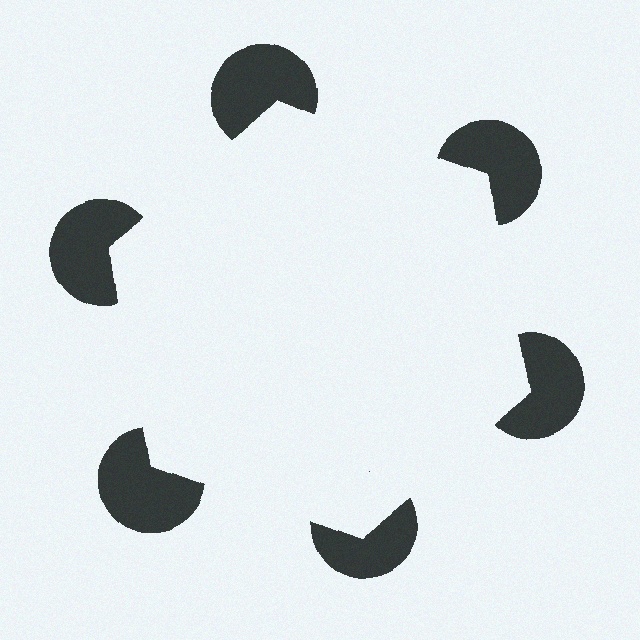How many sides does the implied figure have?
6 sides.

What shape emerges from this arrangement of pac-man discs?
An illusory hexagon — its edges are inferred from the aligned wedge cuts in the pac-man discs, not physically drawn.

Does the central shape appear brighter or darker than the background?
It typically appears slightly brighter than the background, even though no actual brightness change is drawn.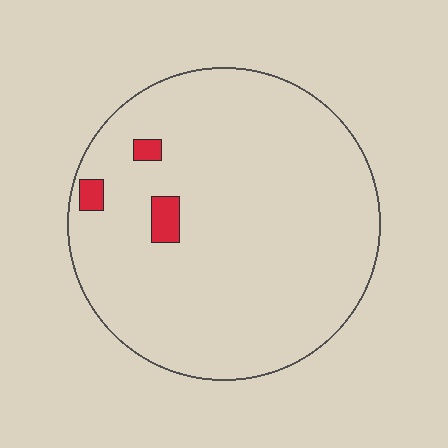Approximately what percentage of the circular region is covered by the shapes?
Approximately 5%.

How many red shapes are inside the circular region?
3.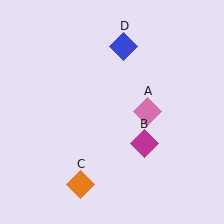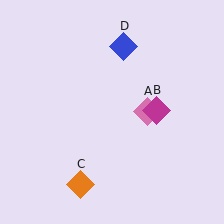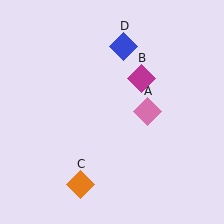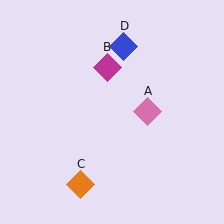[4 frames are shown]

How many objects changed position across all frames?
1 object changed position: magenta diamond (object B).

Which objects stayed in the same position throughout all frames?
Pink diamond (object A) and orange diamond (object C) and blue diamond (object D) remained stationary.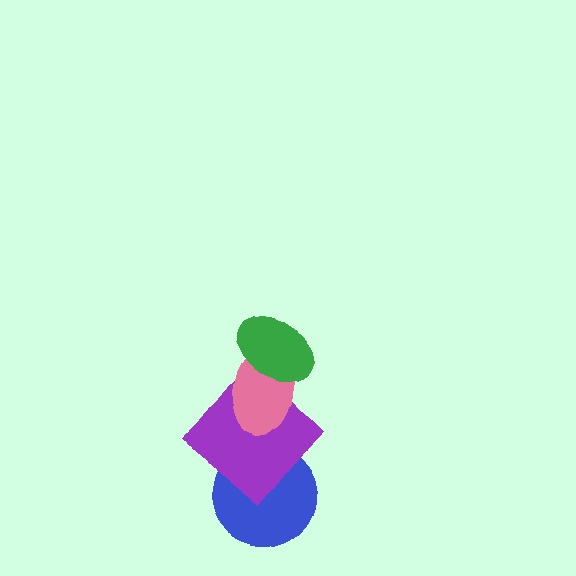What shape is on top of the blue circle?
The purple diamond is on top of the blue circle.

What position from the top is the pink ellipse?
The pink ellipse is 2nd from the top.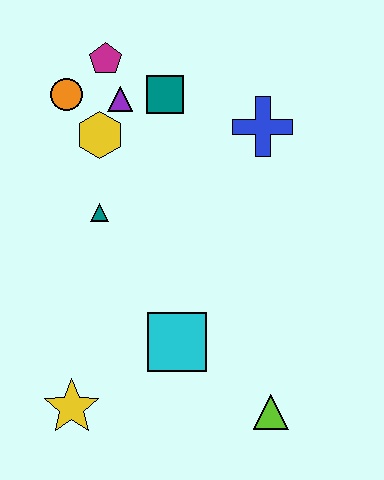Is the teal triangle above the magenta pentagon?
No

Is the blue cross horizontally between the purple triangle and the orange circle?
No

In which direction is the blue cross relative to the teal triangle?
The blue cross is to the right of the teal triangle.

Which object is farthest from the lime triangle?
The magenta pentagon is farthest from the lime triangle.